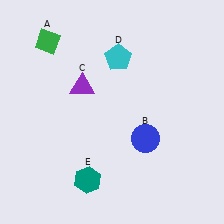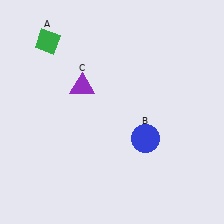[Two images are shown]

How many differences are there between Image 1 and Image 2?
There are 2 differences between the two images.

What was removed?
The cyan pentagon (D), the teal hexagon (E) were removed in Image 2.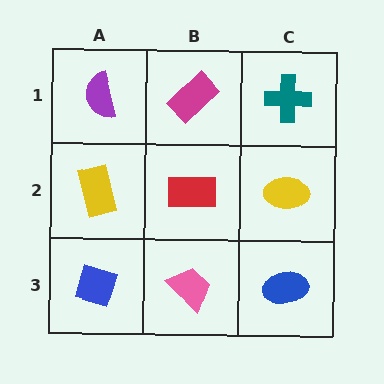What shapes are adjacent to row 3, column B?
A red rectangle (row 2, column B), a blue diamond (row 3, column A), a blue ellipse (row 3, column C).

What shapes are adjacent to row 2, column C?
A teal cross (row 1, column C), a blue ellipse (row 3, column C), a red rectangle (row 2, column B).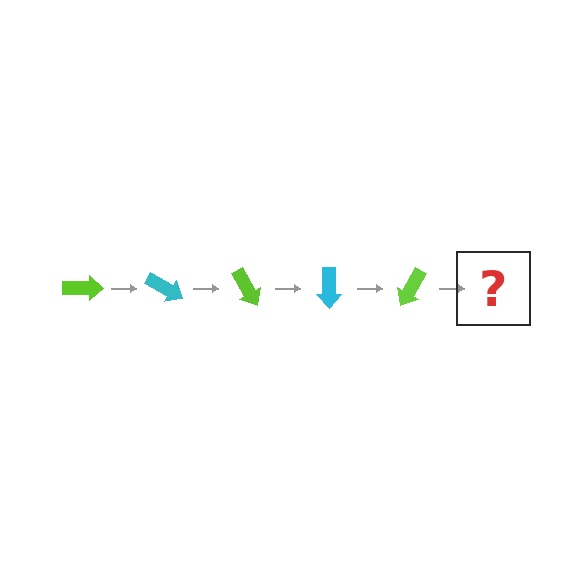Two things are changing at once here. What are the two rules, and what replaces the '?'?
The two rules are that it rotates 30 degrees each step and the color cycles through lime and cyan. The '?' should be a cyan arrow, rotated 150 degrees from the start.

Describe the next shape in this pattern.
It should be a cyan arrow, rotated 150 degrees from the start.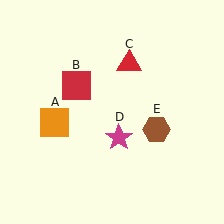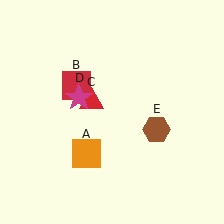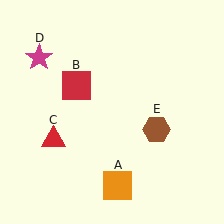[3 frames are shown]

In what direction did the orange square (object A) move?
The orange square (object A) moved down and to the right.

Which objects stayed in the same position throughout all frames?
Red square (object B) and brown hexagon (object E) remained stationary.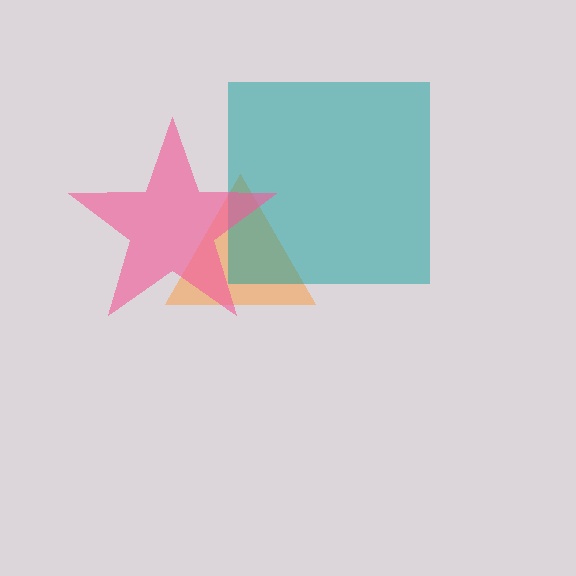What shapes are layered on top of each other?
The layered shapes are: an orange triangle, a teal square, a pink star.